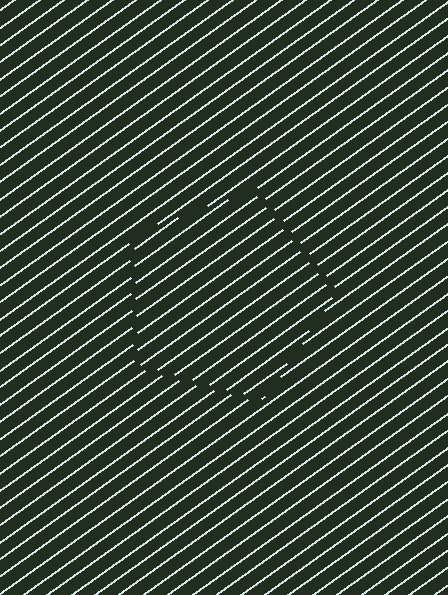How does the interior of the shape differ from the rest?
The interior of the shape contains the same grating, shifted by half a period — the contour is defined by the phase discontinuity where line-ends from the inner and outer gratings abut.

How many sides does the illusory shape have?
5 sides — the line-ends trace a pentagon.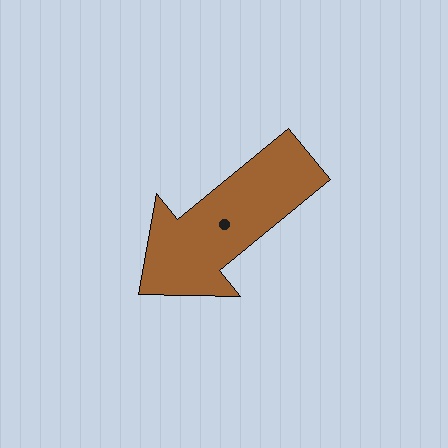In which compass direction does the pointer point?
Southwest.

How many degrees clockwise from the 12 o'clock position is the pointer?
Approximately 231 degrees.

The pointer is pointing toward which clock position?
Roughly 8 o'clock.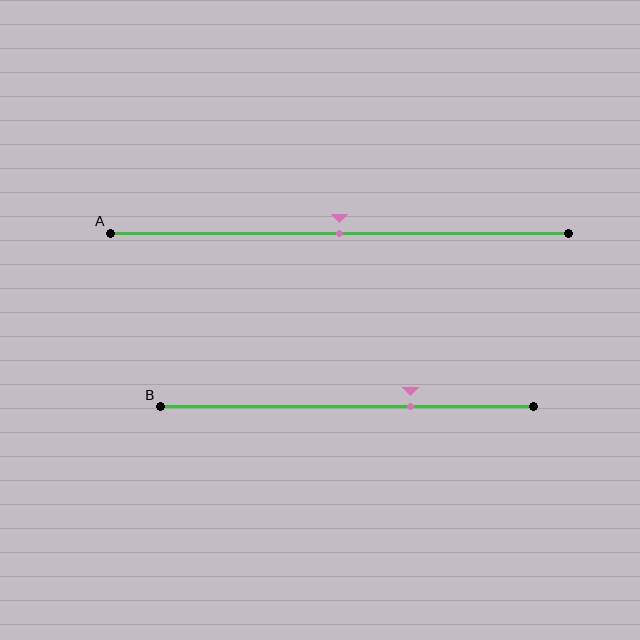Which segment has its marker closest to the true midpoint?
Segment A has its marker closest to the true midpoint.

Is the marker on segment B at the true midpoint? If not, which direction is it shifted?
No, the marker on segment B is shifted to the right by about 17% of the segment length.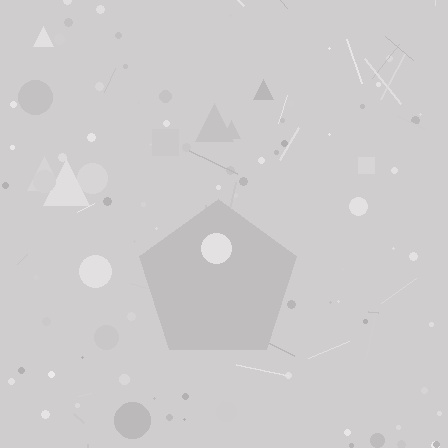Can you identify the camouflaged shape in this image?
The camouflaged shape is a pentagon.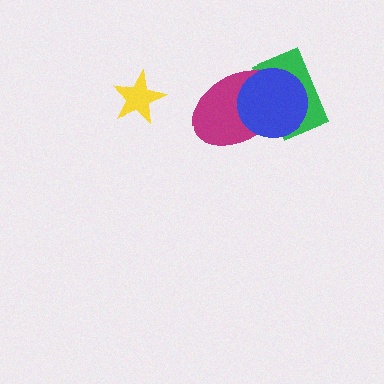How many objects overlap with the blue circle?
2 objects overlap with the blue circle.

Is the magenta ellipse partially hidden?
Yes, it is partially covered by another shape.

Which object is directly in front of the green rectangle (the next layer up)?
The magenta ellipse is directly in front of the green rectangle.